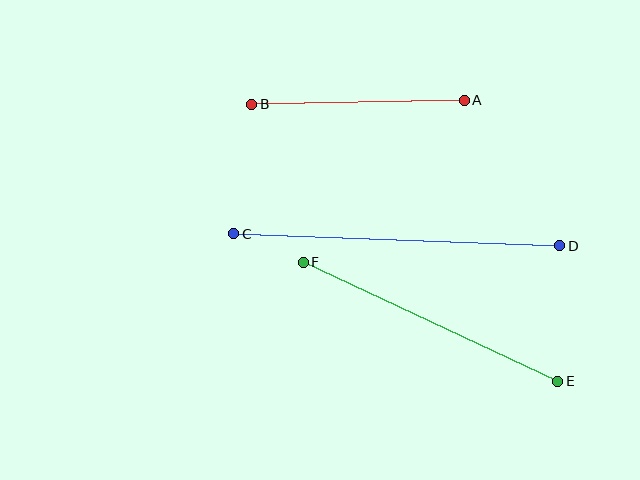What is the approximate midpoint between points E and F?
The midpoint is at approximately (431, 322) pixels.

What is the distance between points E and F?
The distance is approximately 281 pixels.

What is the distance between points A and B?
The distance is approximately 212 pixels.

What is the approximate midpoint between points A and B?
The midpoint is at approximately (358, 102) pixels.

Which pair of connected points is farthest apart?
Points C and D are farthest apart.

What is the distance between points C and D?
The distance is approximately 326 pixels.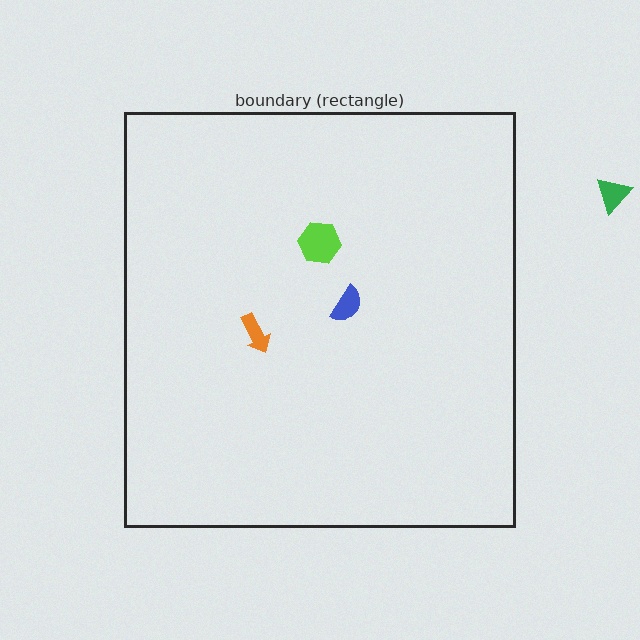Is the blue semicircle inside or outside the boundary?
Inside.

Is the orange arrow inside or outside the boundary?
Inside.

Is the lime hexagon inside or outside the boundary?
Inside.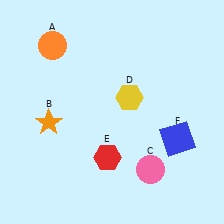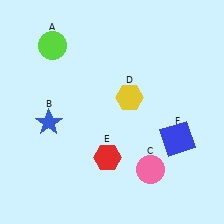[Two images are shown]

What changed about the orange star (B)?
In Image 1, B is orange. In Image 2, it changed to blue.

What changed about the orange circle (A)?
In Image 1, A is orange. In Image 2, it changed to lime.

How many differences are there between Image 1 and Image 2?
There are 2 differences between the two images.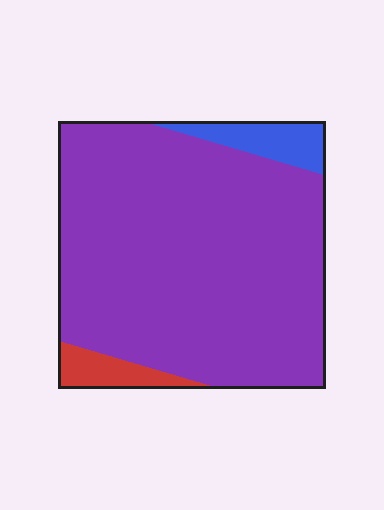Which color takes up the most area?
Purple, at roughly 85%.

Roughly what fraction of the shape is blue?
Blue covers about 5% of the shape.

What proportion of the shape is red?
Red covers around 5% of the shape.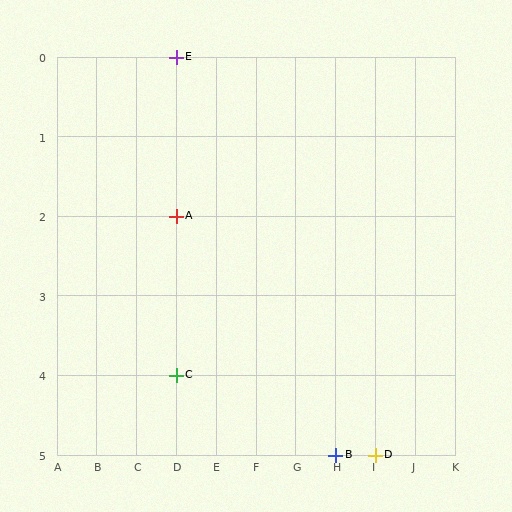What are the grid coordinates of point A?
Point A is at grid coordinates (D, 2).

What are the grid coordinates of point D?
Point D is at grid coordinates (I, 5).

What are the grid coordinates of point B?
Point B is at grid coordinates (H, 5).